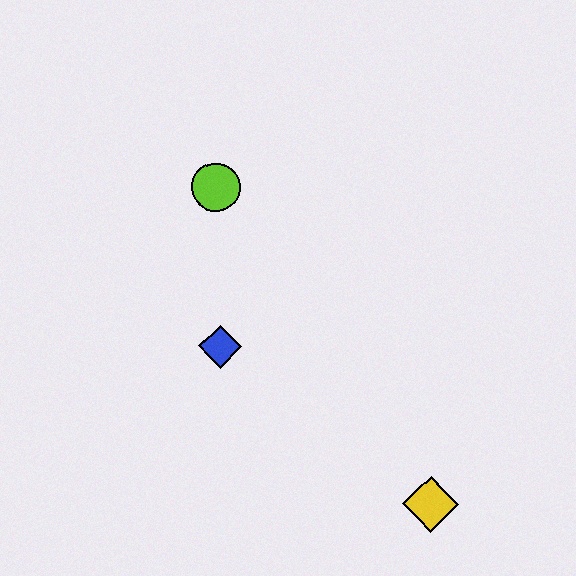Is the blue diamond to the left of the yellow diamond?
Yes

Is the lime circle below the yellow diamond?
No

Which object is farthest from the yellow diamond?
The lime circle is farthest from the yellow diamond.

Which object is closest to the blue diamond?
The lime circle is closest to the blue diamond.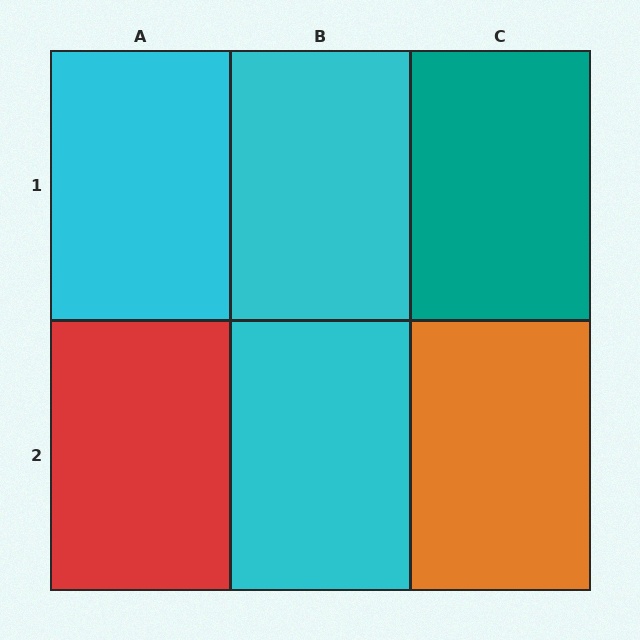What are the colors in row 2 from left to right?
Red, cyan, orange.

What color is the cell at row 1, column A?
Cyan.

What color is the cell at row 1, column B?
Cyan.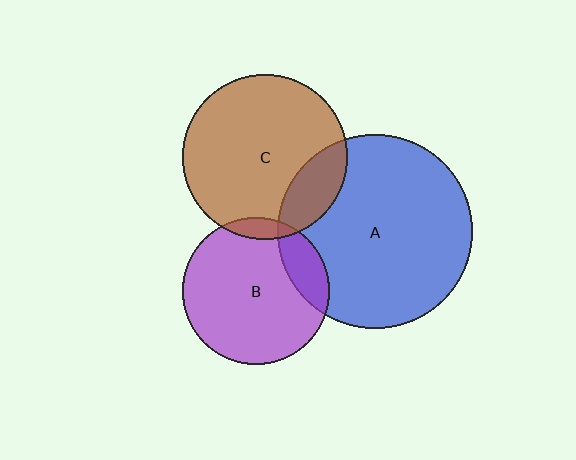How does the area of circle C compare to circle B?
Approximately 1.3 times.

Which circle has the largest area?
Circle A (blue).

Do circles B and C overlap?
Yes.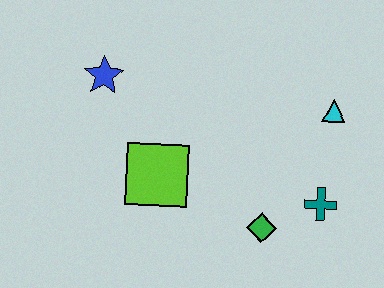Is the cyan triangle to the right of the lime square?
Yes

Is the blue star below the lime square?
No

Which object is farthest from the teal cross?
The blue star is farthest from the teal cross.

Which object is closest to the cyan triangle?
The teal cross is closest to the cyan triangle.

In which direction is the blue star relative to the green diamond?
The blue star is to the left of the green diamond.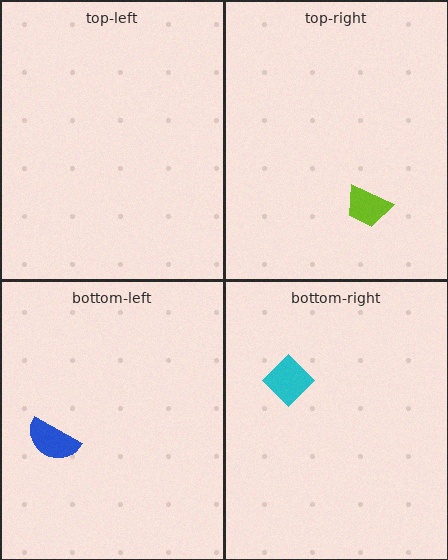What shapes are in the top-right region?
The lime trapezoid.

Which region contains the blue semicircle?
The bottom-left region.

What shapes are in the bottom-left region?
The blue semicircle.